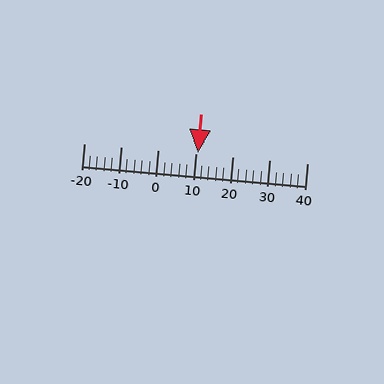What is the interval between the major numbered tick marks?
The major tick marks are spaced 10 units apart.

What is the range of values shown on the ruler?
The ruler shows values from -20 to 40.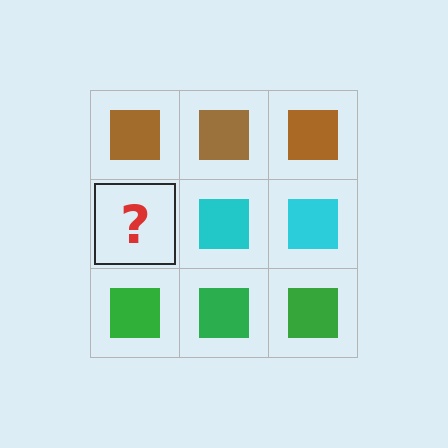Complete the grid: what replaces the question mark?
The question mark should be replaced with a cyan square.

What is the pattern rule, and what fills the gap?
The rule is that each row has a consistent color. The gap should be filled with a cyan square.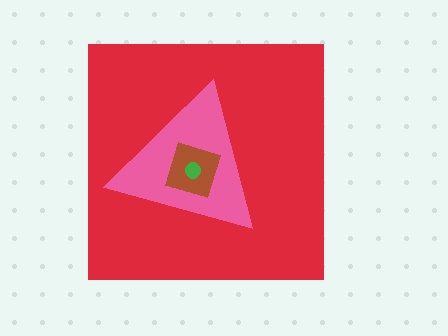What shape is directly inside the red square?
The pink triangle.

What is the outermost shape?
The red square.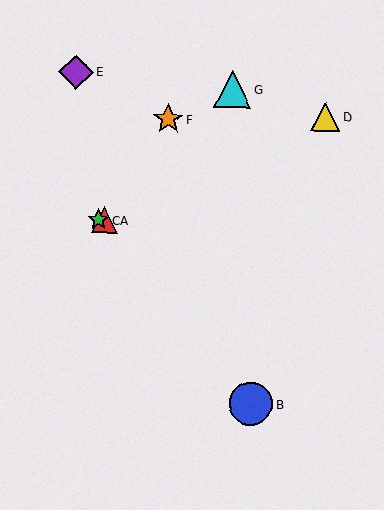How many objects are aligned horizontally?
2 objects (A, C) are aligned horizontally.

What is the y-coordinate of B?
Object B is at y≈404.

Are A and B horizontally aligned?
No, A is at y≈220 and B is at y≈404.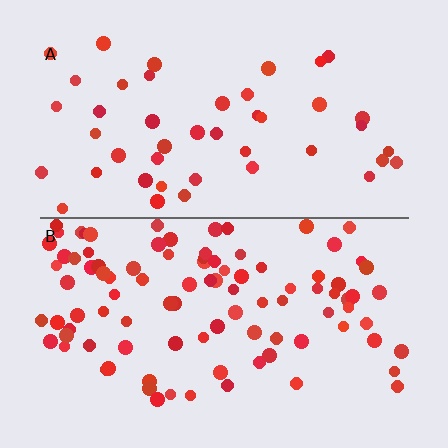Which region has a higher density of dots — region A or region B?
B (the bottom).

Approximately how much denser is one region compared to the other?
Approximately 2.1× — region B over region A.